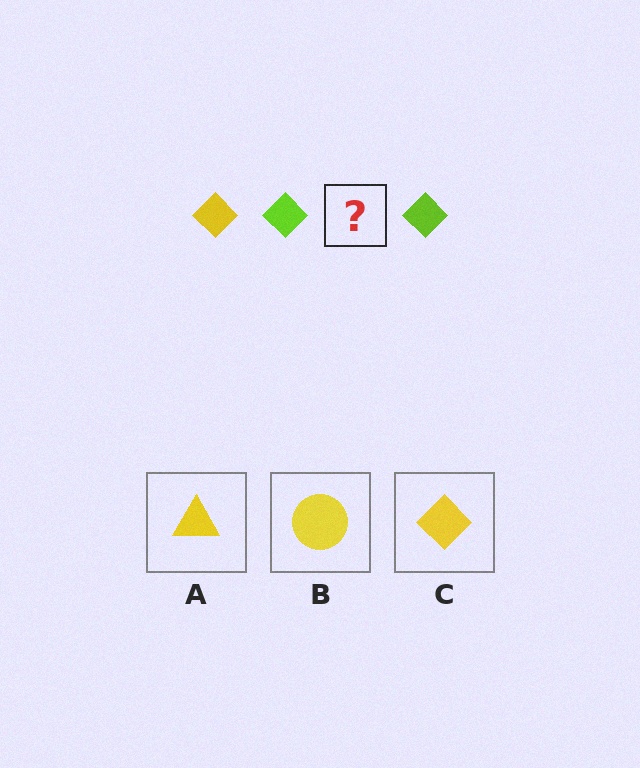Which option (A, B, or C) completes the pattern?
C.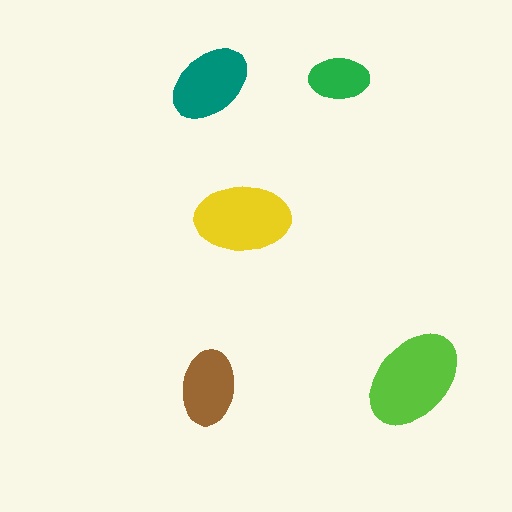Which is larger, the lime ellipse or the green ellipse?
The lime one.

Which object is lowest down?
The brown ellipse is bottommost.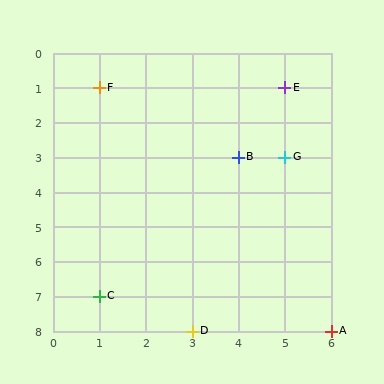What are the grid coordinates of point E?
Point E is at grid coordinates (5, 1).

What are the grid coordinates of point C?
Point C is at grid coordinates (1, 7).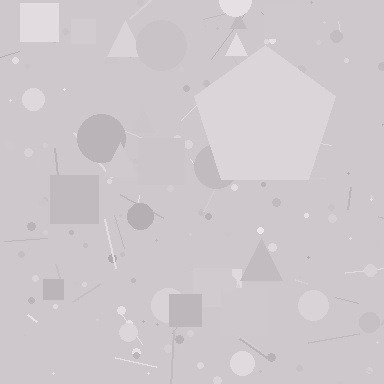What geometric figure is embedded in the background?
A pentagon is embedded in the background.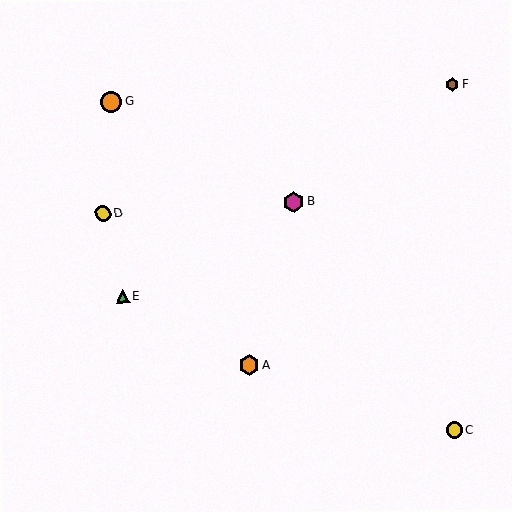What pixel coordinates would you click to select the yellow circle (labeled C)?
Click at (454, 430) to select the yellow circle C.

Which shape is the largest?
The orange circle (labeled G) is the largest.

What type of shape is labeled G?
Shape G is an orange circle.